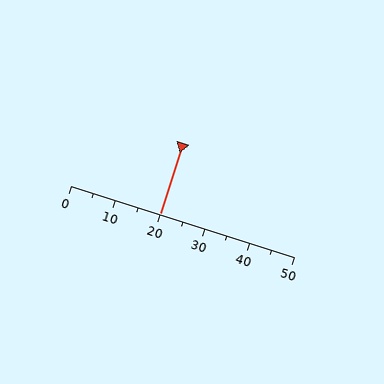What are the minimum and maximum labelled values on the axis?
The axis runs from 0 to 50.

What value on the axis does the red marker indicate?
The marker indicates approximately 20.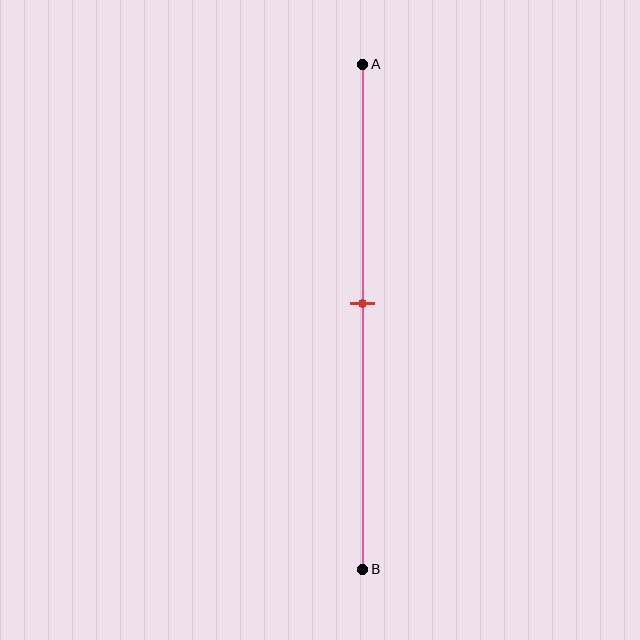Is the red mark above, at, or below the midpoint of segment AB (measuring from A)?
The red mark is approximately at the midpoint of segment AB.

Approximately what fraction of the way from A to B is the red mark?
The red mark is approximately 45% of the way from A to B.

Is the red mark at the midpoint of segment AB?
Yes, the mark is approximately at the midpoint.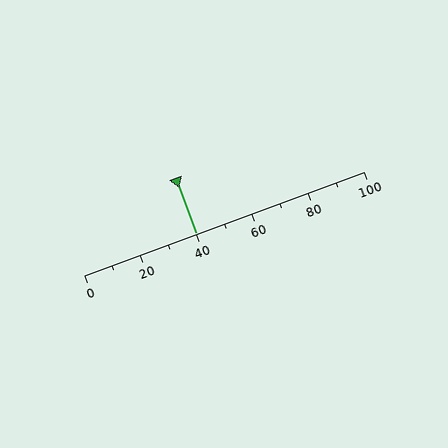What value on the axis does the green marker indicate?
The marker indicates approximately 40.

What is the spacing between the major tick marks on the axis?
The major ticks are spaced 20 apart.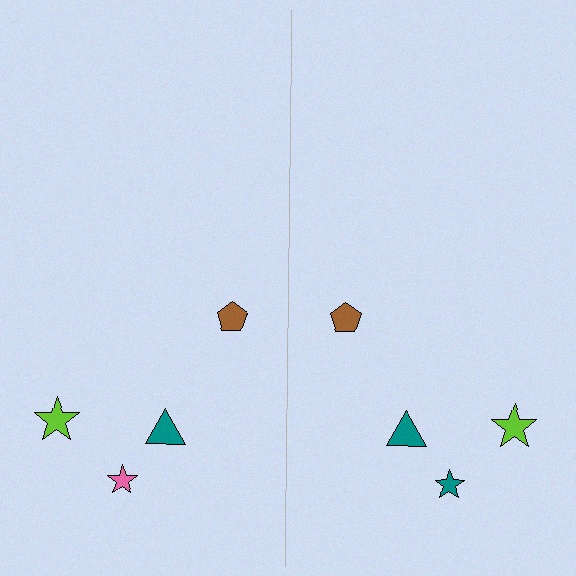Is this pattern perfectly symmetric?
No, the pattern is not perfectly symmetric. The teal star on the right side breaks the symmetry — its mirror counterpart is pink.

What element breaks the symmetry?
The teal star on the right side breaks the symmetry — its mirror counterpart is pink.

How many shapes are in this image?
There are 8 shapes in this image.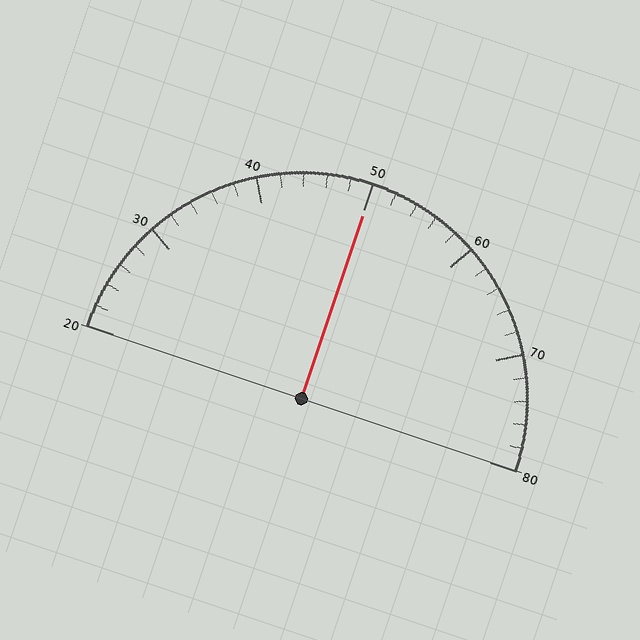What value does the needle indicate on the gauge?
The needle indicates approximately 50.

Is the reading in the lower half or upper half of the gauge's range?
The reading is in the upper half of the range (20 to 80).